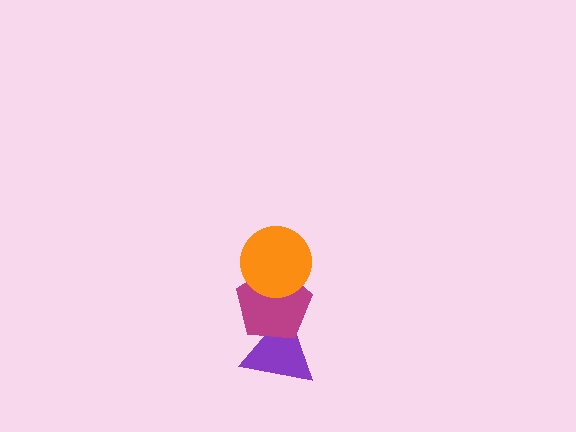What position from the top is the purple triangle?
The purple triangle is 3rd from the top.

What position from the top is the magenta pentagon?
The magenta pentagon is 2nd from the top.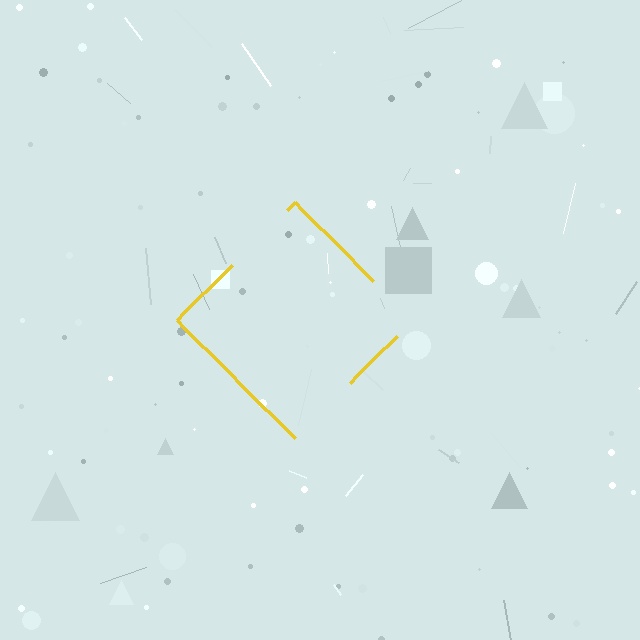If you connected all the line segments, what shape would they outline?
They would outline a diamond.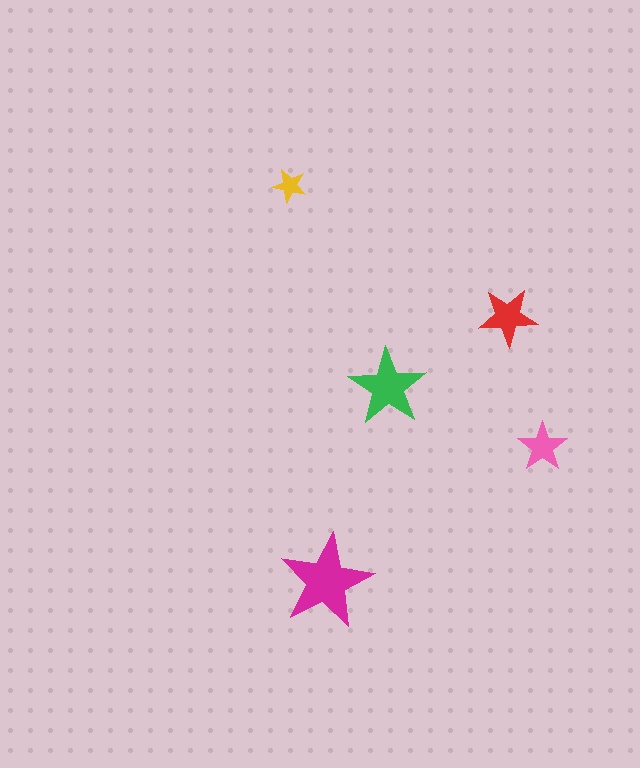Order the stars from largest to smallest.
the magenta one, the green one, the red one, the pink one, the yellow one.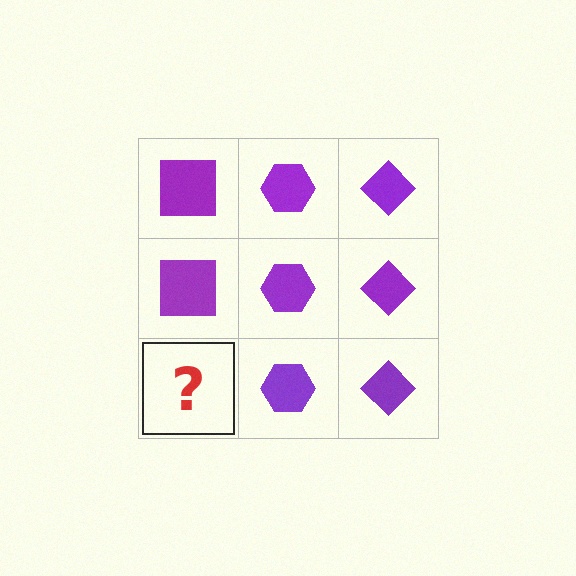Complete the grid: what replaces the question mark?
The question mark should be replaced with a purple square.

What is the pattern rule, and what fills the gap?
The rule is that each column has a consistent shape. The gap should be filled with a purple square.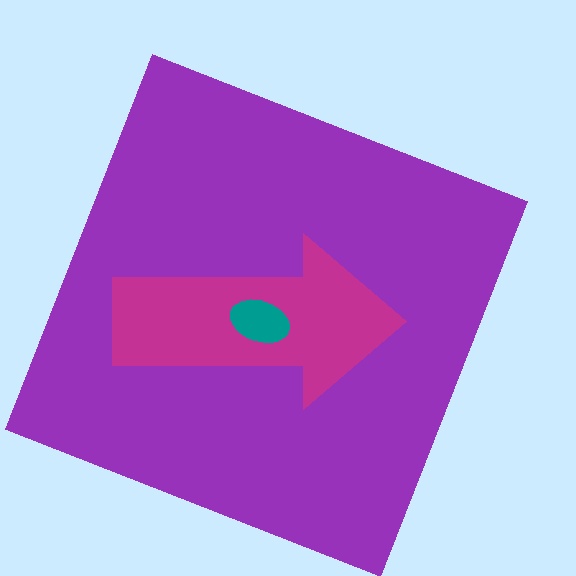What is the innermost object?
The teal ellipse.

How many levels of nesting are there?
3.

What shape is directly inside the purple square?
The magenta arrow.